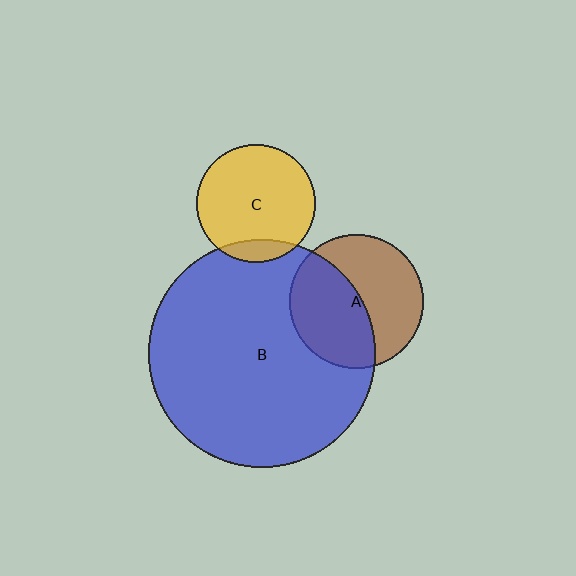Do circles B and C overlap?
Yes.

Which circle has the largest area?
Circle B (blue).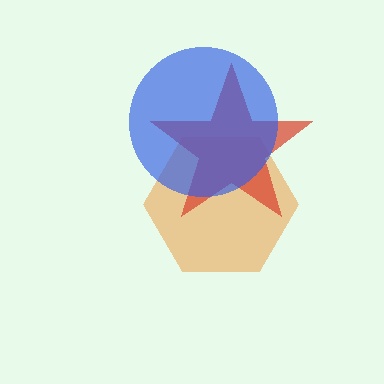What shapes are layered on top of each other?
The layered shapes are: an orange hexagon, a red star, a blue circle.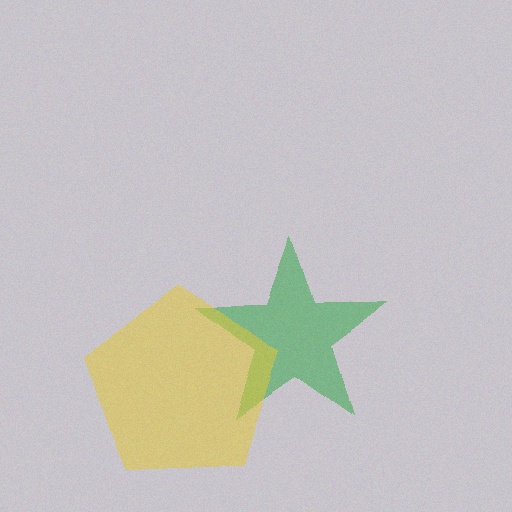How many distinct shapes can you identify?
There are 2 distinct shapes: a green star, a yellow pentagon.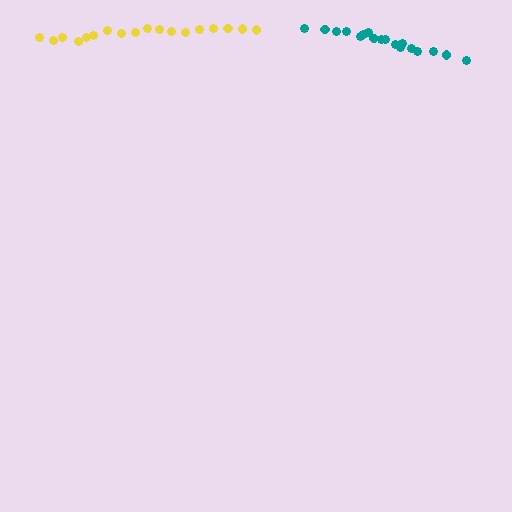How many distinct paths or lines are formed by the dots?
There are 2 distinct paths.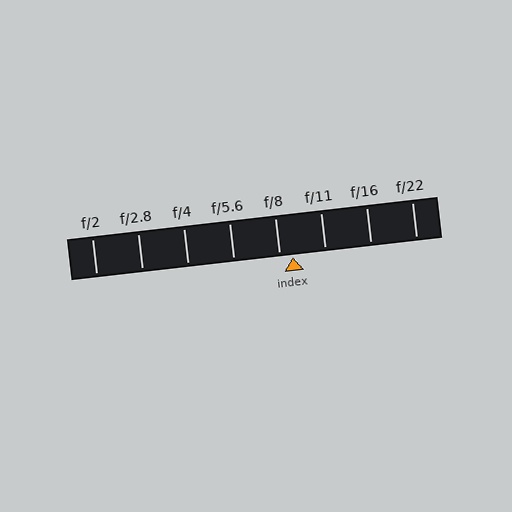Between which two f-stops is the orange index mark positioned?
The index mark is between f/8 and f/11.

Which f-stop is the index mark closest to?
The index mark is closest to f/8.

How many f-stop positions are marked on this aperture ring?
There are 8 f-stop positions marked.